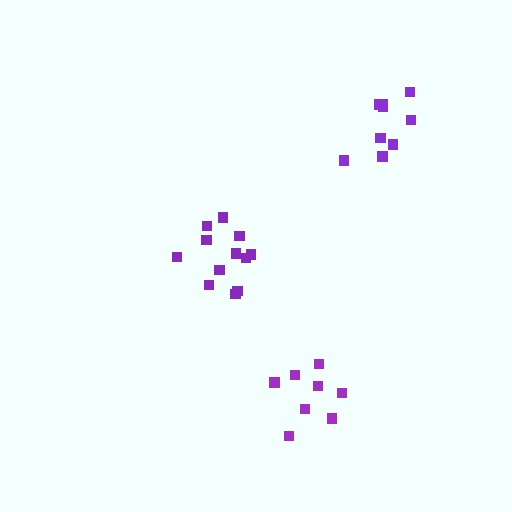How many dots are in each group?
Group 1: 12 dots, Group 2: 9 dots, Group 3: 8 dots (29 total).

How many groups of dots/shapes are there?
There are 3 groups.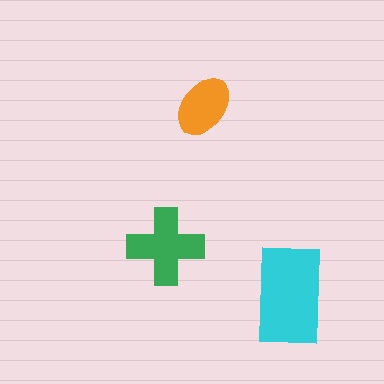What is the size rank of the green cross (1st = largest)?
2nd.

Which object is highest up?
The orange ellipse is topmost.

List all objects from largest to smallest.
The cyan rectangle, the green cross, the orange ellipse.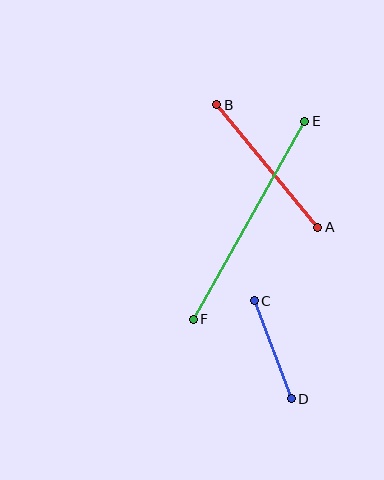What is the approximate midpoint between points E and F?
The midpoint is at approximately (249, 220) pixels.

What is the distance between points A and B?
The distance is approximately 158 pixels.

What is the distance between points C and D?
The distance is approximately 105 pixels.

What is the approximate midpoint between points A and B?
The midpoint is at approximately (267, 166) pixels.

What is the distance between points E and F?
The distance is approximately 227 pixels.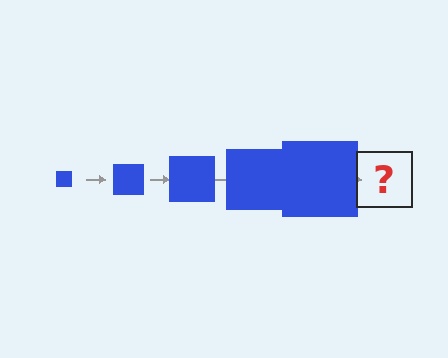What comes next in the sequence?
The next element should be a blue square, larger than the previous one.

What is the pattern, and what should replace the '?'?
The pattern is that the square gets progressively larger each step. The '?' should be a blue square, larger than the previous one.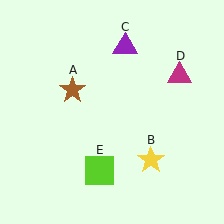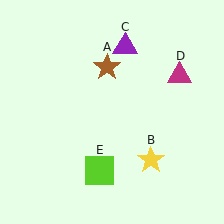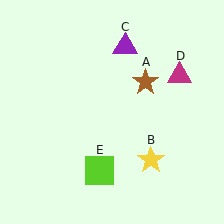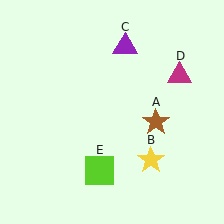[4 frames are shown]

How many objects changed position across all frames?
1 object changed position: brown star (object A).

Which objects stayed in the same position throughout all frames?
Yellow star (object B) and purple triangle (object C) and magenta triangle (object D) and lime square (object E) remained stationary.